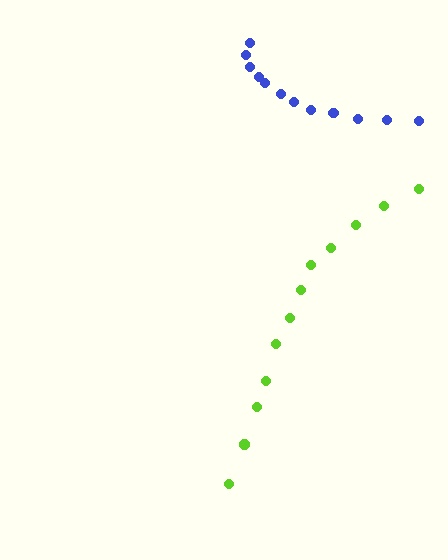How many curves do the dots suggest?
There are 2 distinct paths.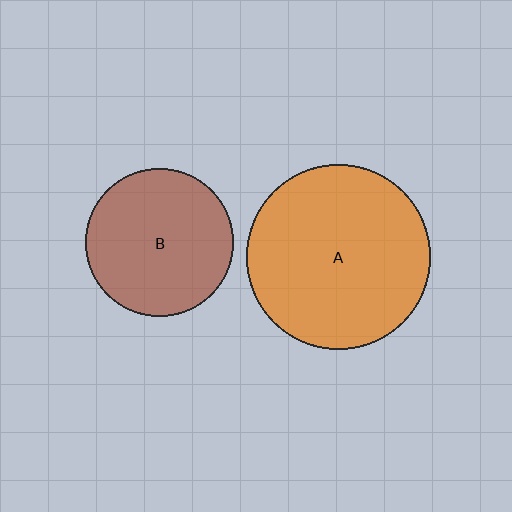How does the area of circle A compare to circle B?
Approximately 1.6 times.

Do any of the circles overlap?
No, none of the circles overlap.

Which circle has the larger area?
Circle A (orange).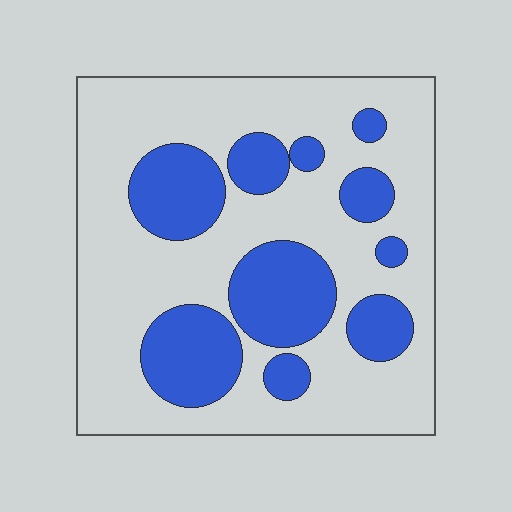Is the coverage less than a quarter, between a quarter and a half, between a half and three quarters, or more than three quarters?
Between a quarter and a half.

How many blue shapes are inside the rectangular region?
10.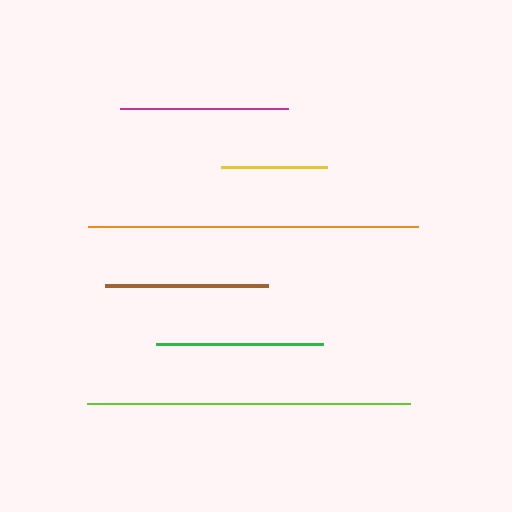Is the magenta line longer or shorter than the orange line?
The orange line is longer than the magenta line.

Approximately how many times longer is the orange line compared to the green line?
The orange line is approximately 2.0 times the length of the green line.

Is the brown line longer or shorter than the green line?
The green line is longer than the brown line.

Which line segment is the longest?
The orange line is the longest at approximately 330 pixels.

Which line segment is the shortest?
The yellow line is the shortest at approximately 106 pixels.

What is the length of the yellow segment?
The yellow segment is approximately 106 pixels long.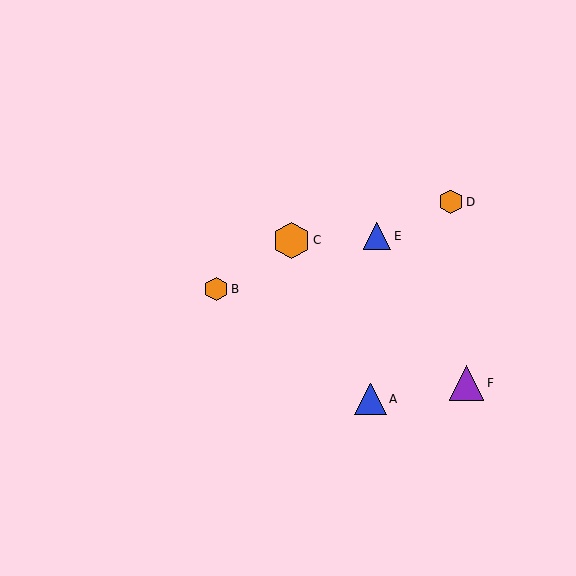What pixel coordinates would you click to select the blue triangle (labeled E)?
Click at (377, 236) to select the blue triangle E.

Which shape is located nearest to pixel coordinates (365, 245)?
The blue triangle (labeled E) at (377, 236) is nearest to that location.